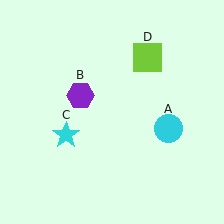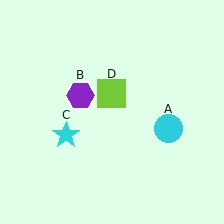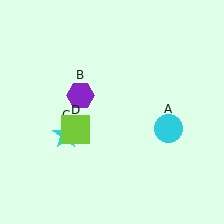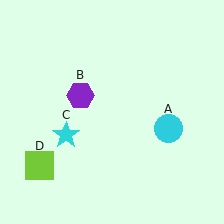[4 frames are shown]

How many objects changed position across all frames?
1 object changed position: lime square (object D).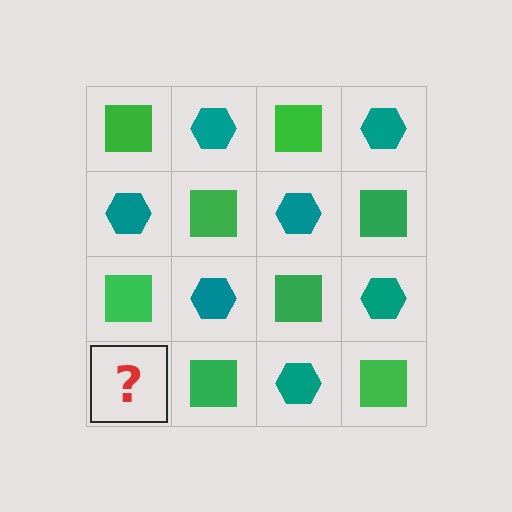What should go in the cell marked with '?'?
The missing cell should contain a teal hexagon.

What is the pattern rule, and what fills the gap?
The rule is that it alternates green square and teal hexagon in a checkerboard pattern. The gap should be filled with a teal hexagon.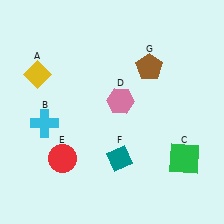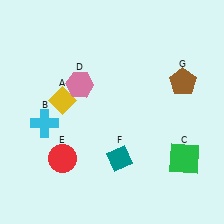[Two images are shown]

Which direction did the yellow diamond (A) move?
The yellow diamond (A) moved down.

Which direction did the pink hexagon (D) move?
The pink hexagon (D) moved left.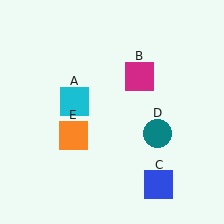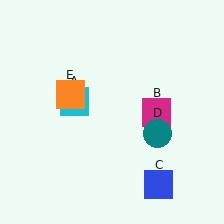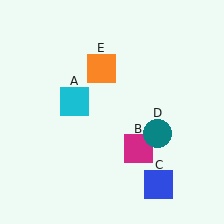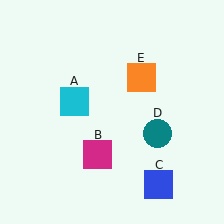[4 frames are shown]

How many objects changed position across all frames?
2 objects changed position: magenta square (object B), orange square (object E).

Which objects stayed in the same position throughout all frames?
Cyan square (object A) and blue square (object C) and teal circle (object D) remained stationary.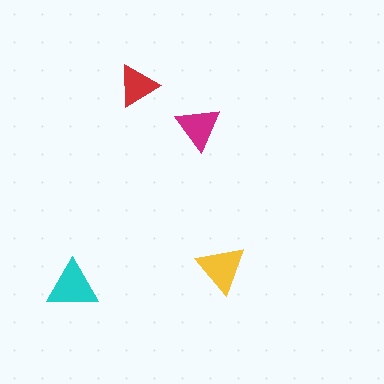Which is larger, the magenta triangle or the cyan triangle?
The cyan one.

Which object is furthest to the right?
The yellow triangle is rightmost.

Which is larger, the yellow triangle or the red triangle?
The yellow one.